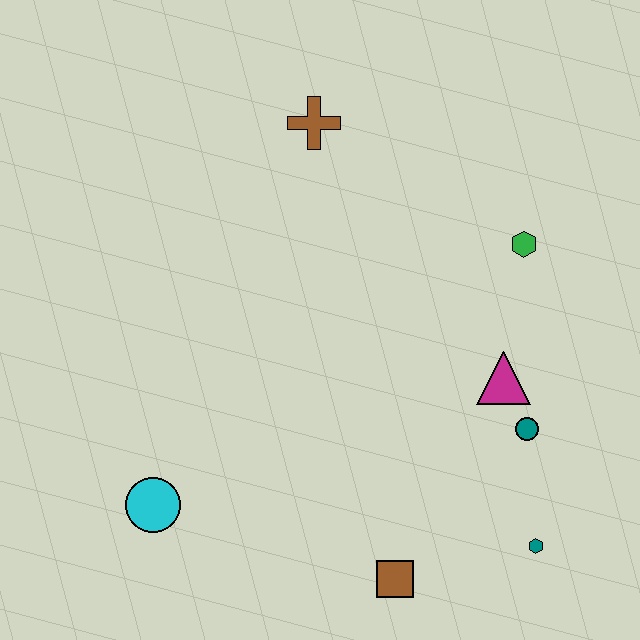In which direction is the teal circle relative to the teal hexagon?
The teal circle is above the teal hexagon.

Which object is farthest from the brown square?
The brown cross is farthest from the brown square.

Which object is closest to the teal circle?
The magenta triangle is closest to the teal circle.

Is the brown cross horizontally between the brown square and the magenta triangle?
No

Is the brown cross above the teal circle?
Yes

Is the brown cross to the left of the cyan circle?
No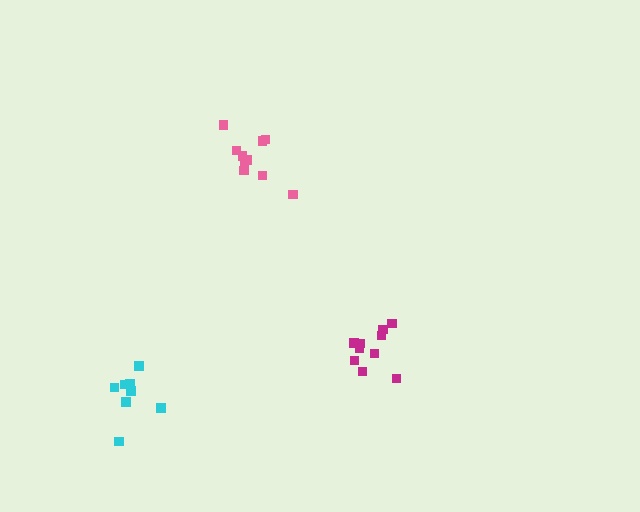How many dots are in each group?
Group 1: 10 dots, Group 2: 8 dots, Group 3: 10 dots (28 total).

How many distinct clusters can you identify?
There are 3 distinct clusters.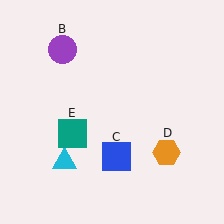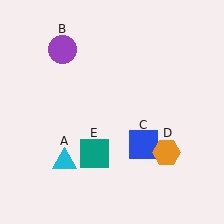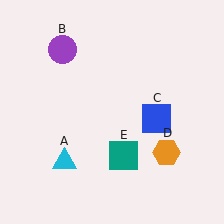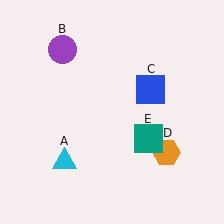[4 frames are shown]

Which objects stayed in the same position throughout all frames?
Cyan triangle (object A) and purple circle (object B) and orange hexagon (object D) remained stationary.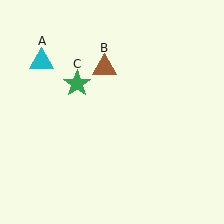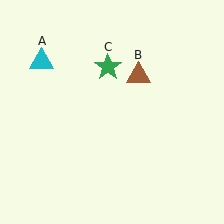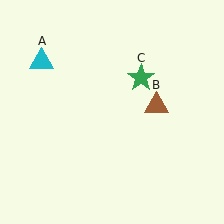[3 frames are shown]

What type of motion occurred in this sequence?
The brown triangle (object B), green star (object C) rotated clockwise around the center of the scene.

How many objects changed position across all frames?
2 objects changed position: brown triangle (object B), green star (object C).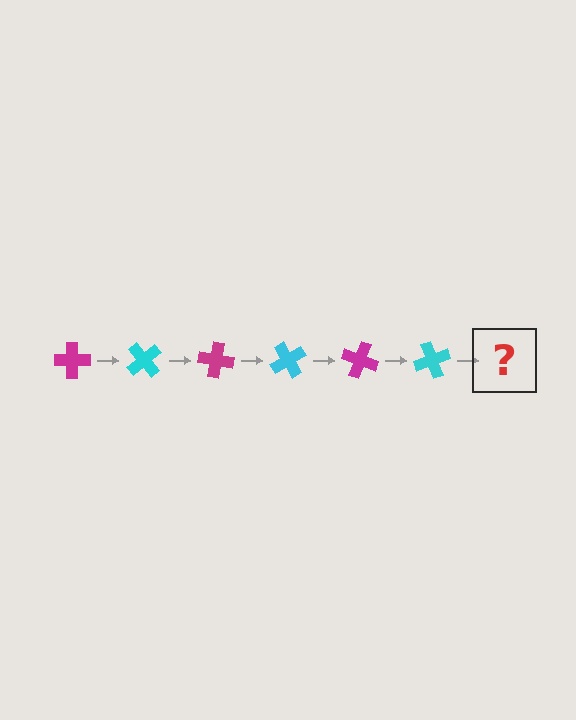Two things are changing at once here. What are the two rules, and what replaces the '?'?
The two rules are that it rotates 50 degrees each step and the color cycles through magenta and cyan. The '?' should be a magenta cross, rotated 300 degrees from the start.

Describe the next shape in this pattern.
It should be a magenta cross, rotated 300 degrees from the start.